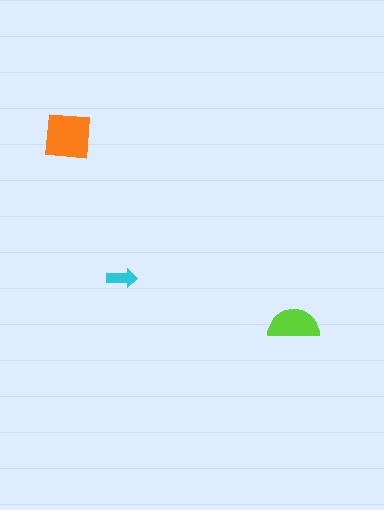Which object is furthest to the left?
The orange square is leftmost.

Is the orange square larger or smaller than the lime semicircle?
Larger.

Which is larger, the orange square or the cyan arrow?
The orange square.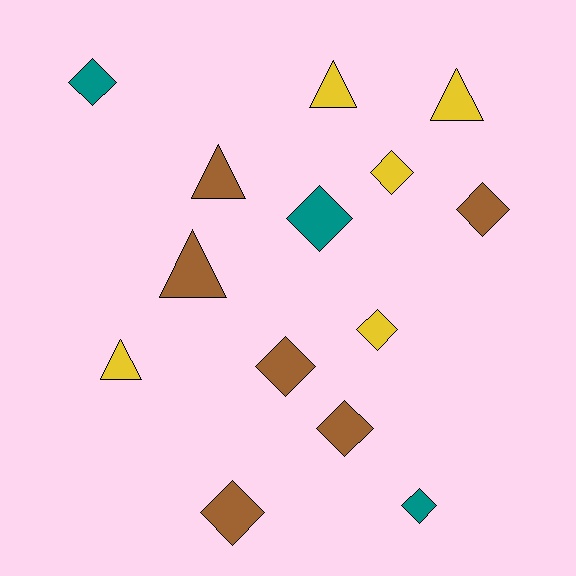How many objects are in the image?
There are 14 objects.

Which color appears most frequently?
Brown, with 6 objects.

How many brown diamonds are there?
There are 4 brown diamonds.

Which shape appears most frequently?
Diamond, with 9 objects.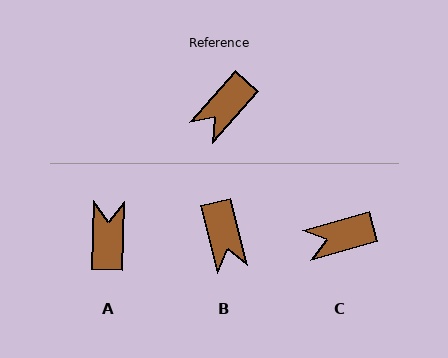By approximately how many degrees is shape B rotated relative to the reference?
Approximately 56 degrees counter-clockwise.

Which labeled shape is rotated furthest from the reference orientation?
A, about 140 degrees away.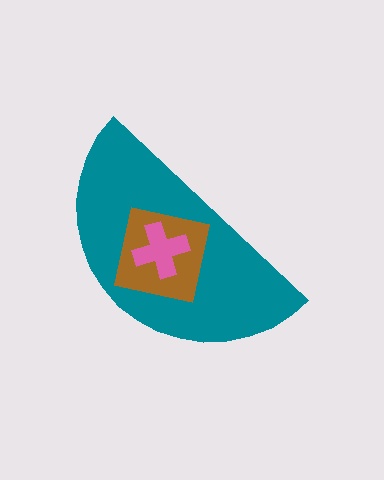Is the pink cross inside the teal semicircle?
Yes.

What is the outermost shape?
The teal semicircle.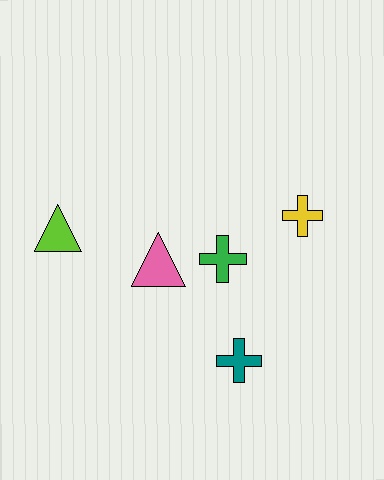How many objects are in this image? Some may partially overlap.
There are 5 objects.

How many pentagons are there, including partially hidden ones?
There are no pentagons.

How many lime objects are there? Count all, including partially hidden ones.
There is 1 lime object.